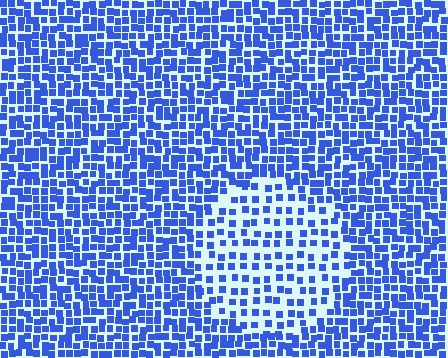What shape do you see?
I see a circle.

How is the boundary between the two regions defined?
The boundary is defined by a change in element density (approximately 2.0x ratio). All elements are the same color, size, and shape.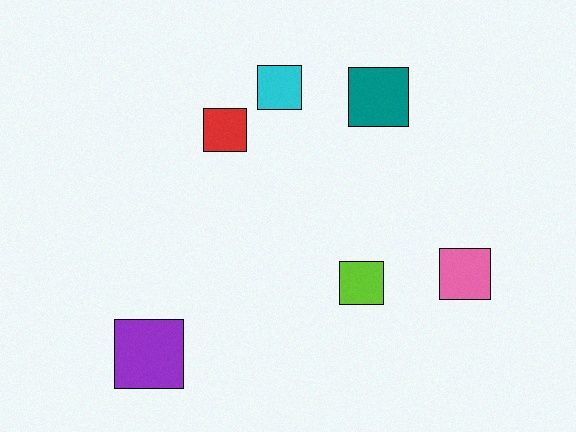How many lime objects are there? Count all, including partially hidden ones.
There is 1 lime object.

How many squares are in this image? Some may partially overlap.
There are 6 squares.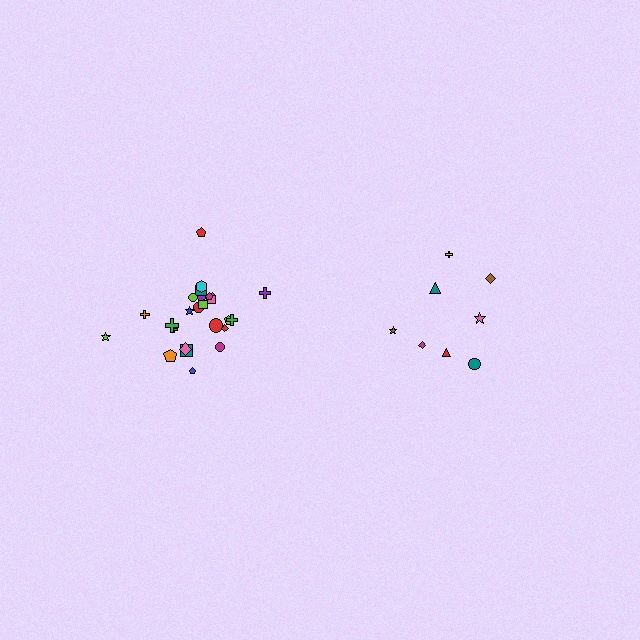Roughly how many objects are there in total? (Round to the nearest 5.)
Roughly 35 objects in total.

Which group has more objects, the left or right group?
The left group.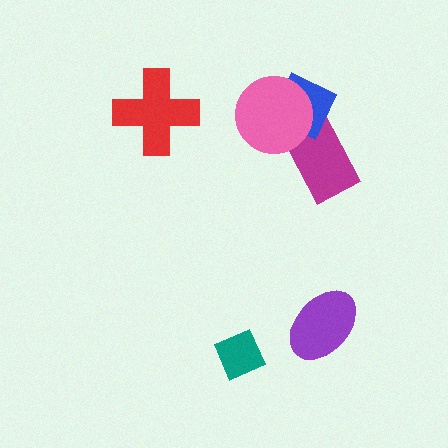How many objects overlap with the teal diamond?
0 objects overlap with the teal diamond.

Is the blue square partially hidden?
Yes, it is partially covered by another shape.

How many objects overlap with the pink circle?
2 objects overlap with the pink circle.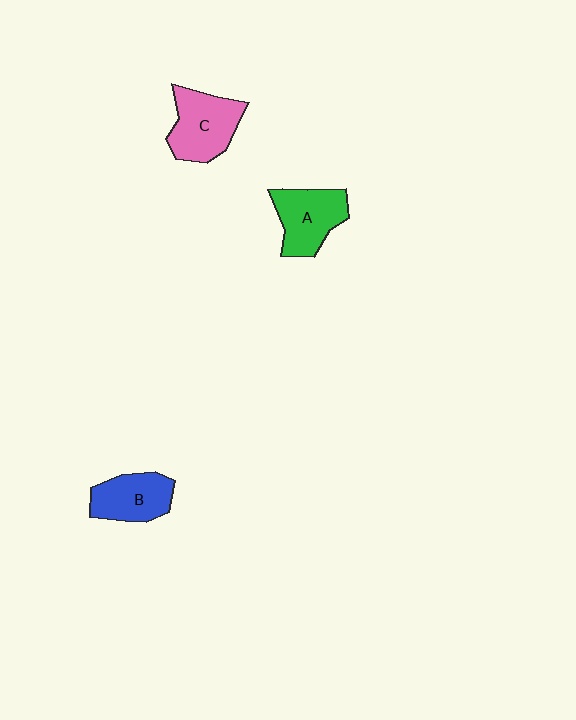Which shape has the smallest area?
Shape B (blue).